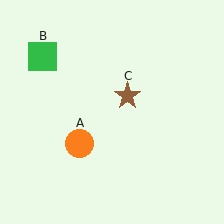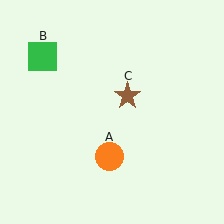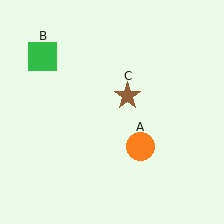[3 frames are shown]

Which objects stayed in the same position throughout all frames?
Green square (object B) and brown star (object C) remained stationary.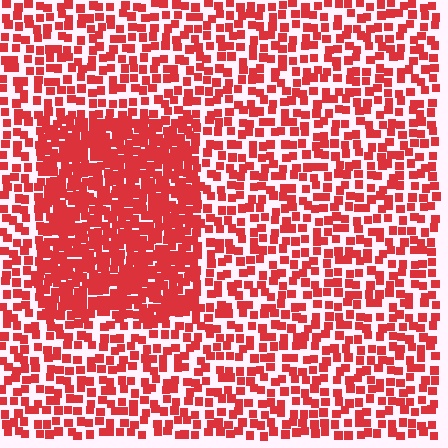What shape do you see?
I see a rectangle.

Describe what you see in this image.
The image contains small red elements arranged at two different densities. A rectangle-shaped region is visible where the elements are more densely packed than the surrounding area.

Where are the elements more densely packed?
The elements are more densely packed inside the rectangle boundary.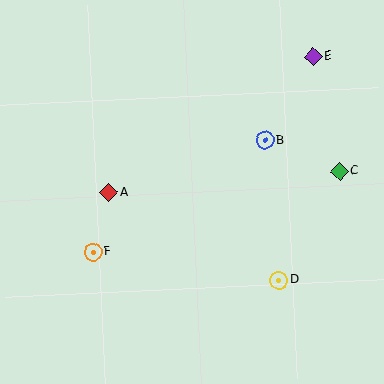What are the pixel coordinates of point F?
Point F is at (93, 252).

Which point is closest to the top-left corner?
Point A is closest to the top-left corner.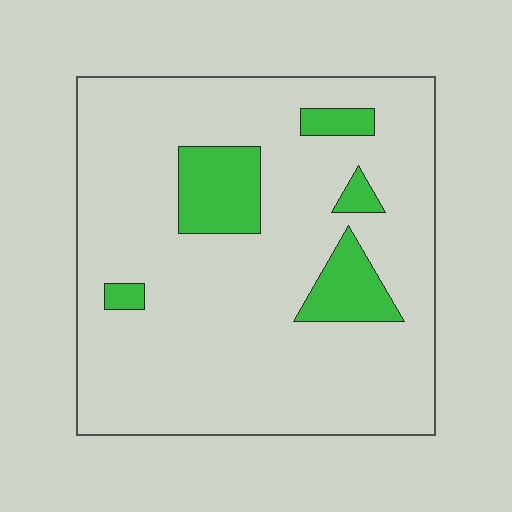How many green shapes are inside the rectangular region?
5.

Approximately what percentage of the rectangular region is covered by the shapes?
Approximately 15%.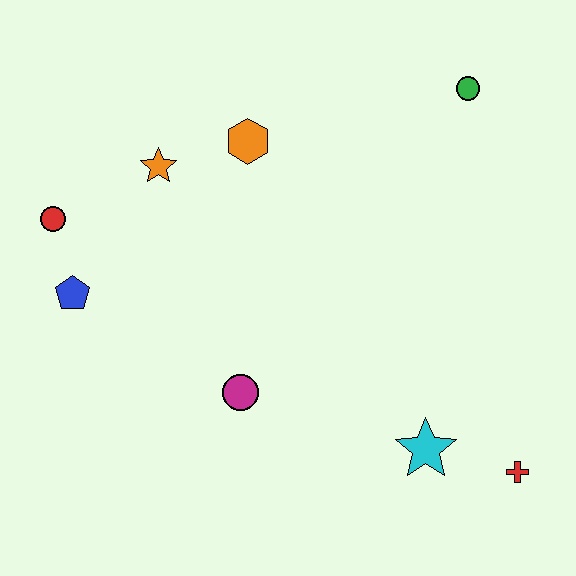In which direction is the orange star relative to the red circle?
The orange star is to the right of the red circle.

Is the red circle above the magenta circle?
Yes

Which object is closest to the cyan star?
The red cross is closest to the cyan star.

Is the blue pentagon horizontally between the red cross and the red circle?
Yes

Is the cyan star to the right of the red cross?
No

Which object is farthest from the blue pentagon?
The red cross is farthest from the blue pentagon.